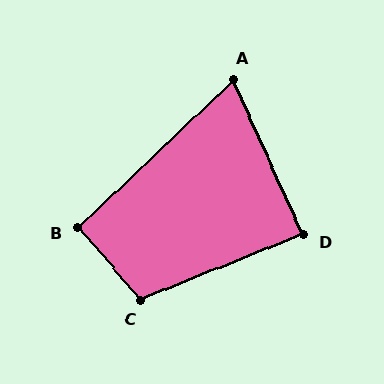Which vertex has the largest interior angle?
C, at approximately 109 degrees.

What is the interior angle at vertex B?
Approximately 93 degrees (approximately right).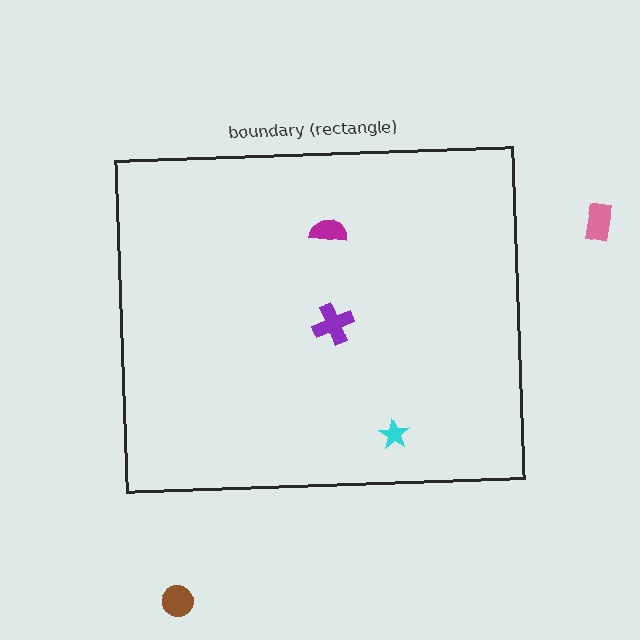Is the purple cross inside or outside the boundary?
Inside.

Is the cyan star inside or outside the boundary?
Inside.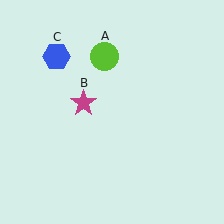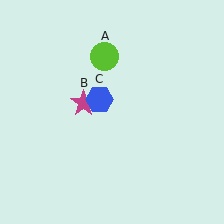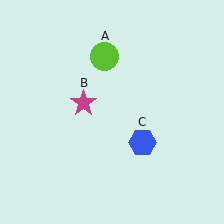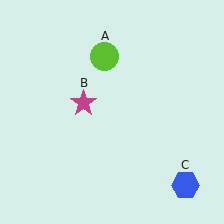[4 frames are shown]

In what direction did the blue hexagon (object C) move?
The blue hexagon (object C) moved down and to the right.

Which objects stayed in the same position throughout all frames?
Lime circle (object A) and magenta star (object B) remained stationary.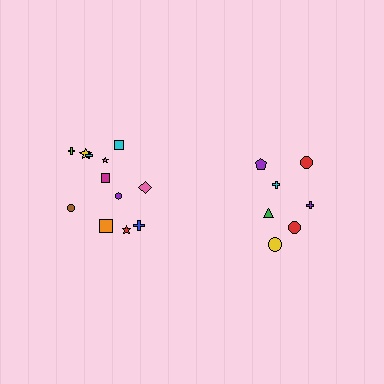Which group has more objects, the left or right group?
The left group.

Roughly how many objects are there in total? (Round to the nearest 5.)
Roughly 20 objects in total.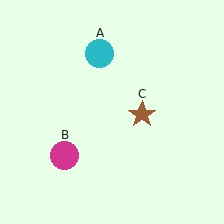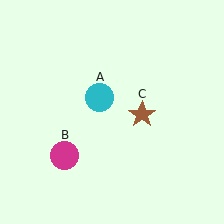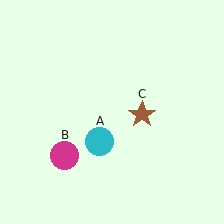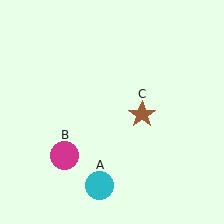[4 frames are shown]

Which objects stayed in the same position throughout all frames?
Magenta circle (object B) and brown star (object C) remained stationary.